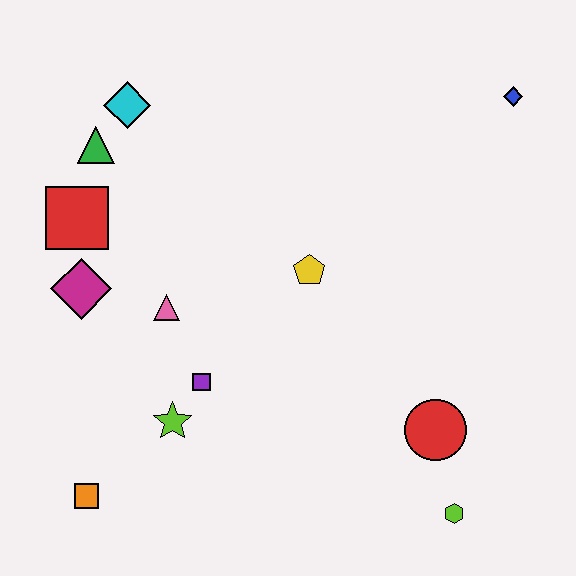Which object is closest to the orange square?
The lime star is closest to the orange square.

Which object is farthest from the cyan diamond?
The lime hexagon is farthest from the cyan diamond.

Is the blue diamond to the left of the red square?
No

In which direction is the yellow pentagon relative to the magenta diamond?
The yellow pentagon is to the right of the magenta diamond.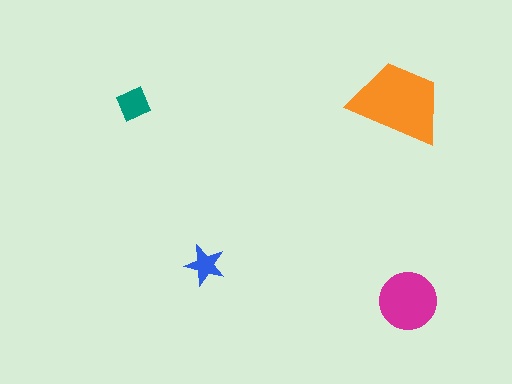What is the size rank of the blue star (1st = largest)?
4th.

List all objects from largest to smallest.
The orange trapezoid, the magenta circle, the teal square, the blue star.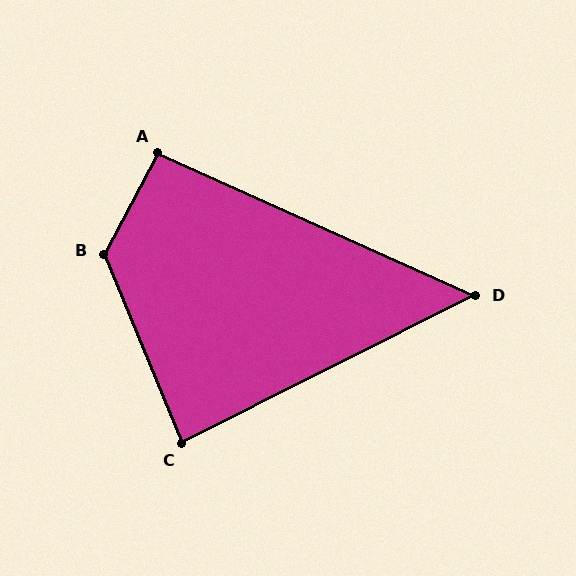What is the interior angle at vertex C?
Approximately 86 degrees (approximately right).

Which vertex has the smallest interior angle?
D, at approximately 51 degrees.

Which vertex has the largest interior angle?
B, at approximately 129 degrees.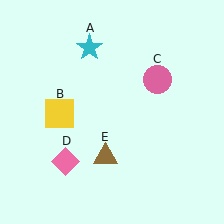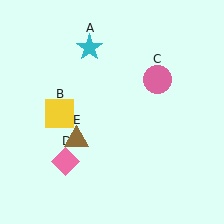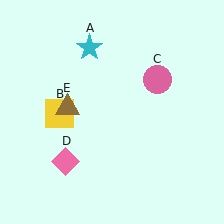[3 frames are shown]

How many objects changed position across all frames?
1 object changed position: brown triangle (object E).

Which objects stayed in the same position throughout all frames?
Cyan star (object A) and yellow square (object B) and pink circle (object C) and pink diamond (object D) remained stationary.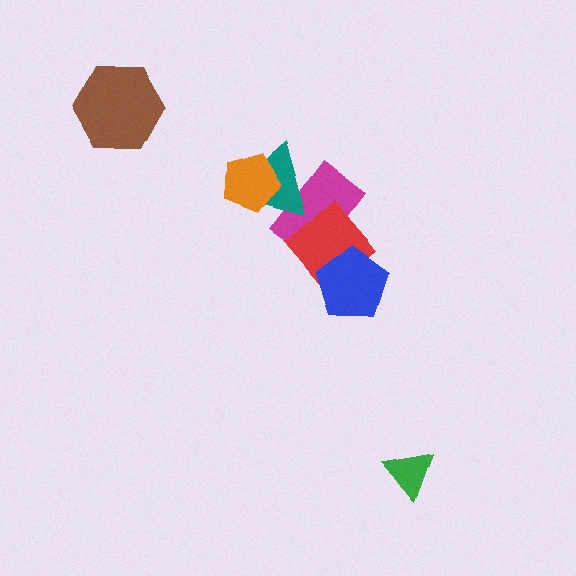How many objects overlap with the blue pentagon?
1 object overlaps with the blue pentagon.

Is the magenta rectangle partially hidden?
Yes, it is partially covered by another shape.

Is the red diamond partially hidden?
Yes, it is partially covered by another shape.